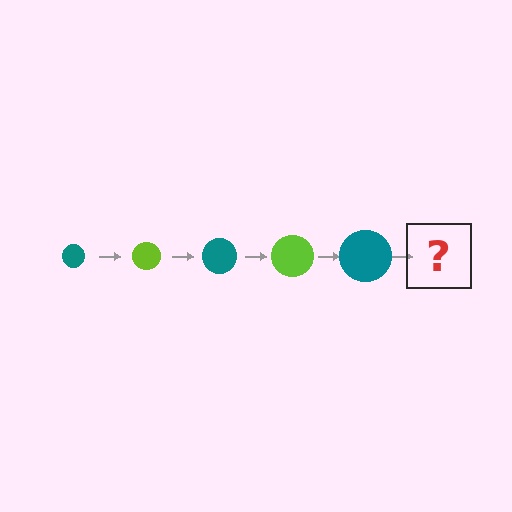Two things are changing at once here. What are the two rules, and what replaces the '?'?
The two rules are that the circle grows larger each step and the color cycles through teal and lime. The '?' should be a lime circle, larger than the previous one.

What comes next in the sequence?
The next element should be a lime circle, larger than the previous one.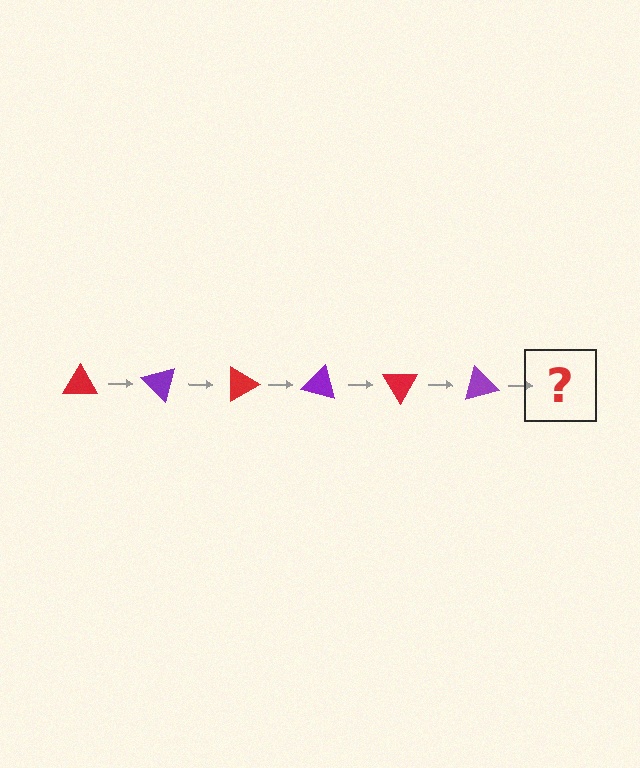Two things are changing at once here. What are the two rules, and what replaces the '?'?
The two rules are that it rotates 45 degrees each step and the color cycles through red and purple. The '?' should be a red triangle, rotated 270 degrees from the start.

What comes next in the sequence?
The next element should be a red triangle, rotated 270 degrees from the start.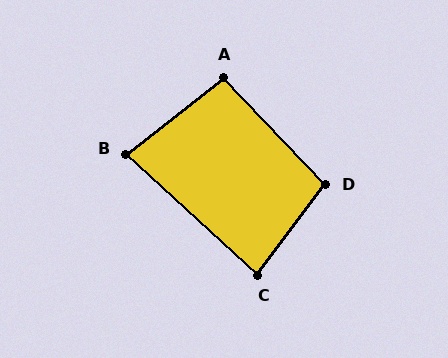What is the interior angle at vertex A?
Approximately 96 degrees (obtuse).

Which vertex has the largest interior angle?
D, at approximately 100 degrees.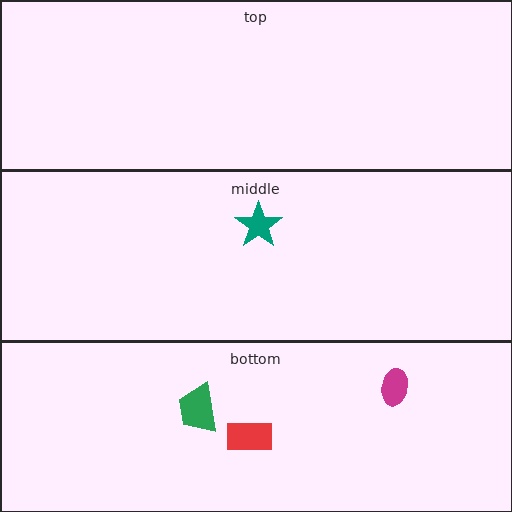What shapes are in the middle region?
The teal star.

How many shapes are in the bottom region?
3.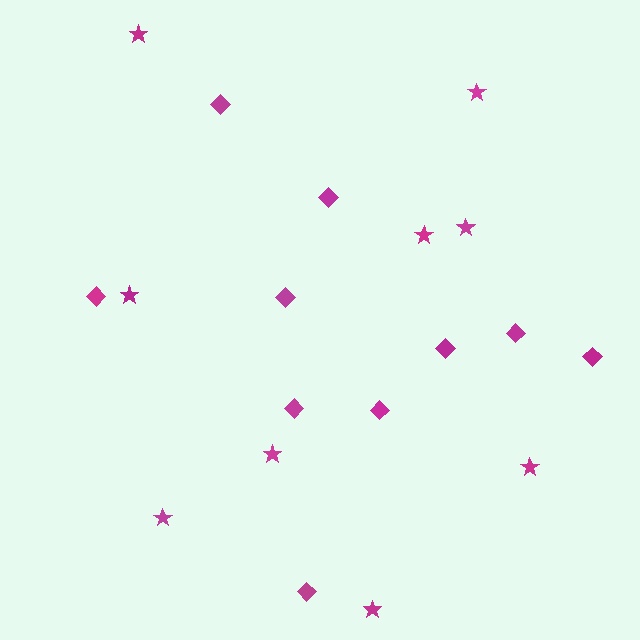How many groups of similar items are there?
There are 2 groups: one group of stars (9) and one group of diamonds (10).